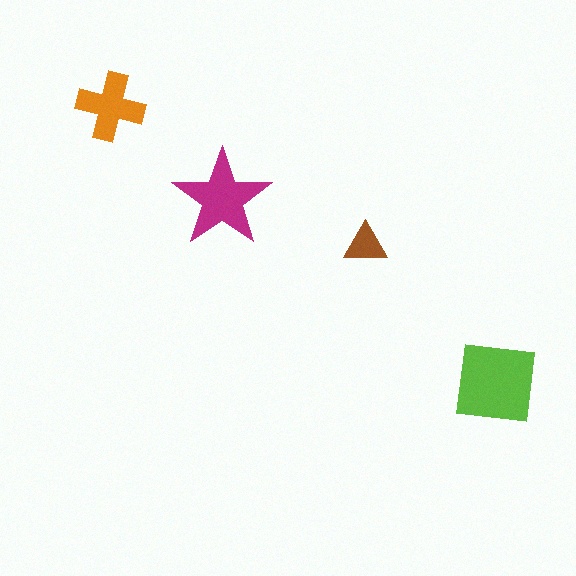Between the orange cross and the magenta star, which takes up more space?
The magenta star.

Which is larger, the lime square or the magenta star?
The lime square.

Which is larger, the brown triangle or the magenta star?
The magenta star.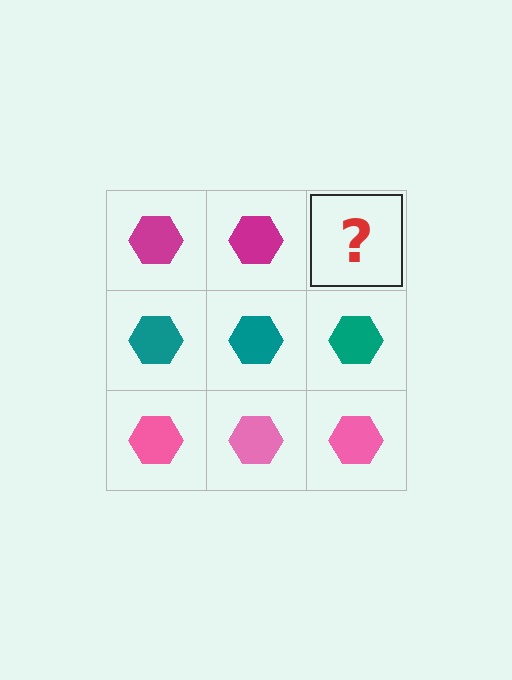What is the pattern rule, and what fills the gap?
The rule is that each row has a consistent color. The gap should be filled with a magenta hexagon.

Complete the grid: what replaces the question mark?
The question mark should be replaced with a magenta hexagon.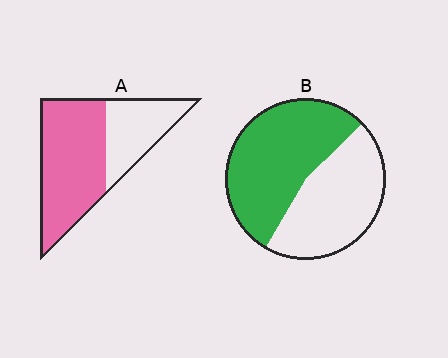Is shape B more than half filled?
Yes.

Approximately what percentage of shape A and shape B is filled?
A is approximately 65% and B is approximately 55%.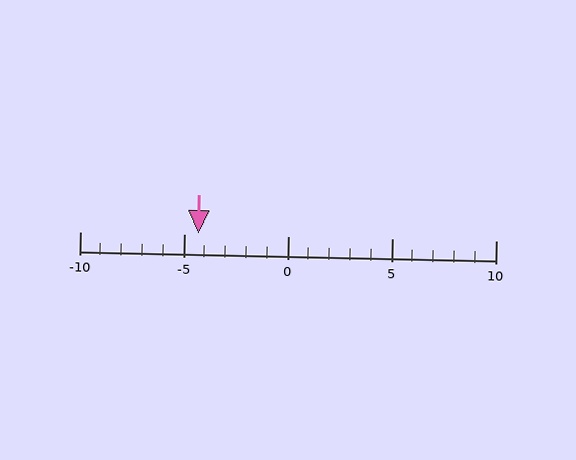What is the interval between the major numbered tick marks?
The major tick marks are spaced 5 units apart.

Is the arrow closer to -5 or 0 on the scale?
The arrow is closer to -5.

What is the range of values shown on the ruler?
The ruler shows values from -10 to 10.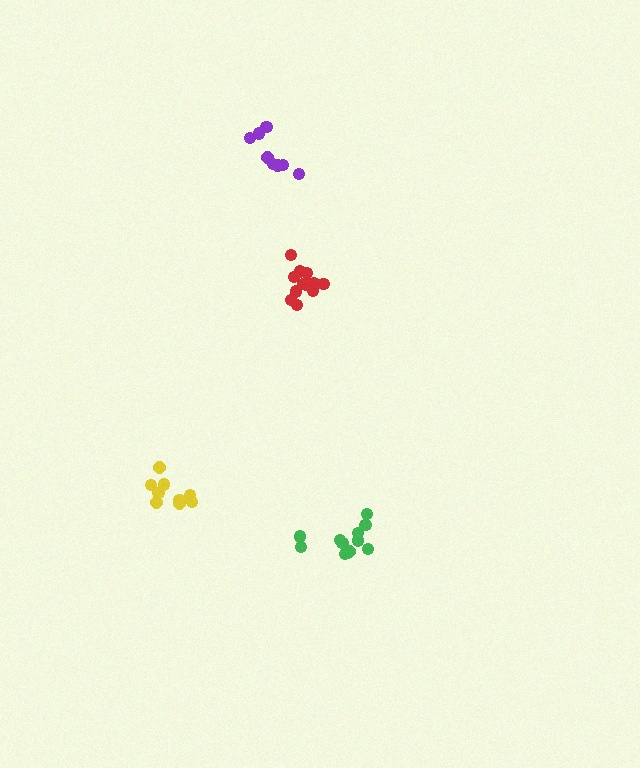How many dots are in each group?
Group 1: 12 dots, Group 2: 13 dots, Group 3: 8 dots, Group 4: 9 dots (42 total).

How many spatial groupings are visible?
There are 4 spatial groupings.